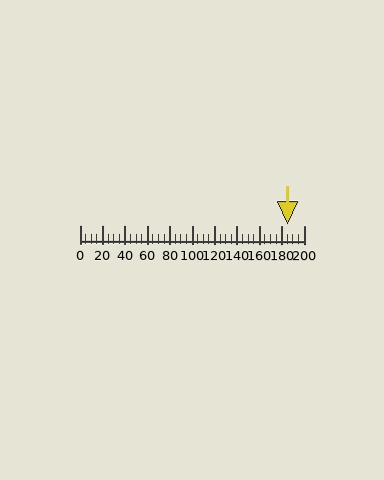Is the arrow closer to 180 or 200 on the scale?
The arrow is closer to 180.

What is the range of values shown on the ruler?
The ruler shows values from 0 to 200.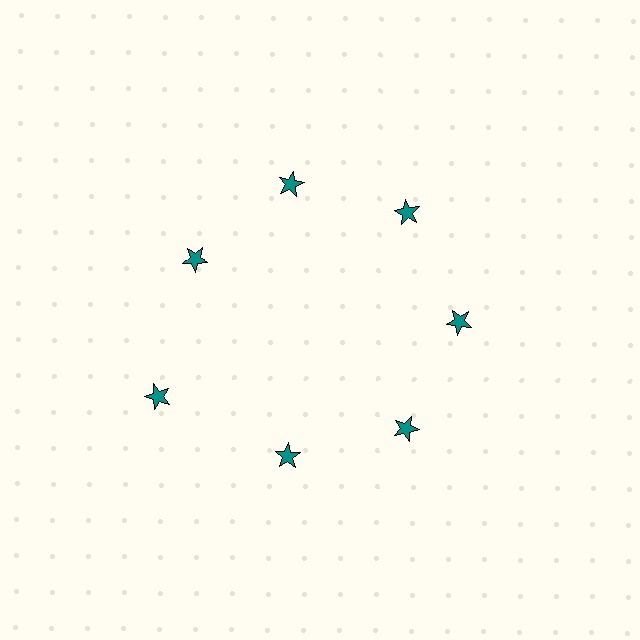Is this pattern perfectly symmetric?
No. The 7 teal stars are arranged in a ring, but one element near the 8 o'clock position is pushed outward from the center, breaking the 7-fold rotational symmetry.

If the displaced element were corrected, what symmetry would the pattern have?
It would have 7-fold rotational symmetry — the pattern would map onto itself every 51 degrees.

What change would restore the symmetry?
The symmetry would be restored by moving it inward, back onto the ring so that all 7 stars sit at equal angles and equal distance from the center.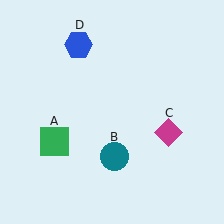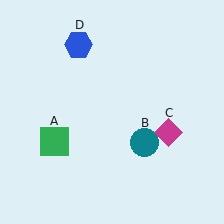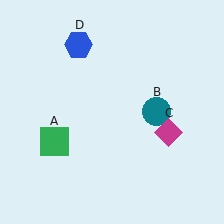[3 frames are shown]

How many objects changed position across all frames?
1 object changed position: teal circle (object B).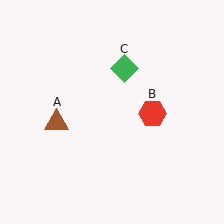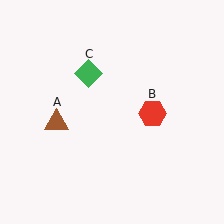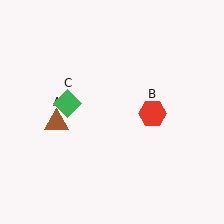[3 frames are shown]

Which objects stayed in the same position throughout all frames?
Brown triangle (object A) and red hexagon (object B) remained stationary.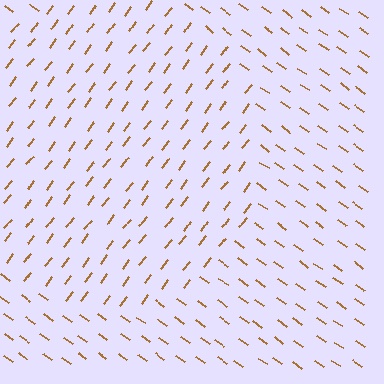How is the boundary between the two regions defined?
The boundary is defined purely by a change in line orientation (approximately 88 degrees difference). All lines are the same color and thickness.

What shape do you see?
I see a circle.